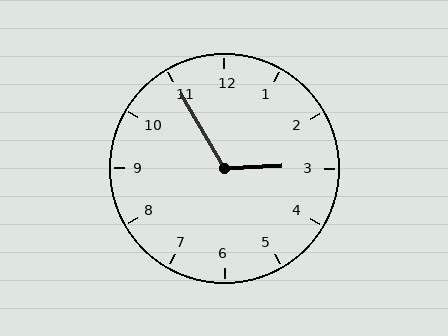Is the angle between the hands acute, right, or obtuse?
It is obtuse.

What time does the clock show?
2:55.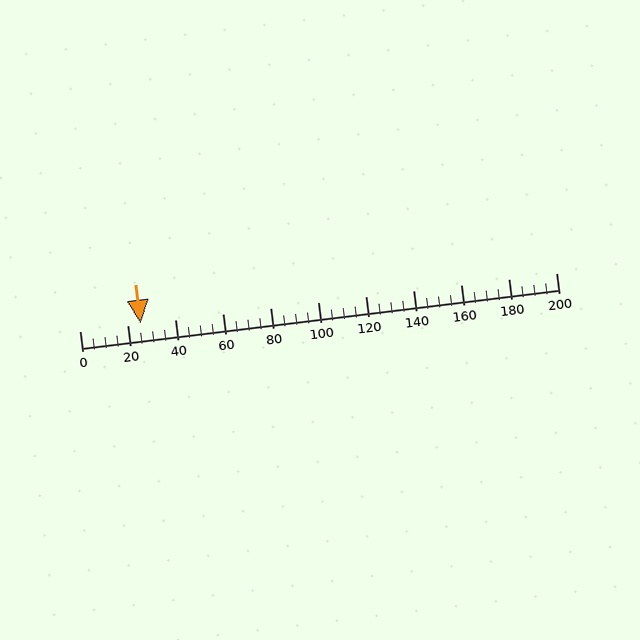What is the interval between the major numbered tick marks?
The major tick marks are spaced 20 units apart.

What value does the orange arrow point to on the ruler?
The orange arrow points to approximately 26.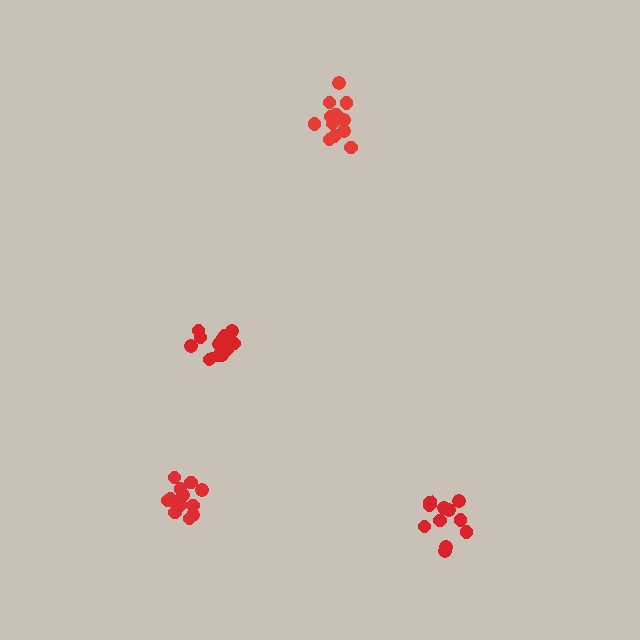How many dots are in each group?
Group 1: 11 dots, Group 2: 13 dots, Group 3: 13 dots, Group 4: 13 dots (50 total).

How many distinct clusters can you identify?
There are 4 distinct clusters.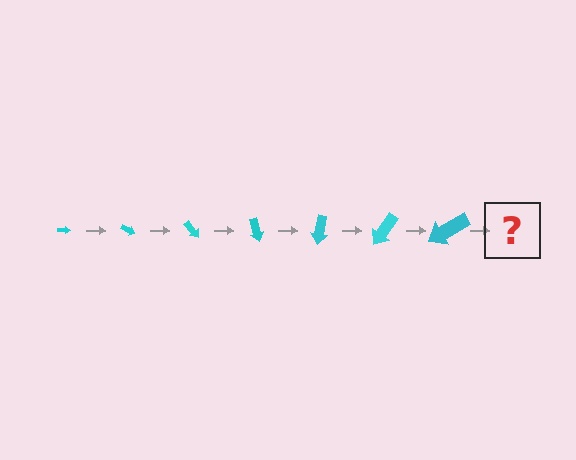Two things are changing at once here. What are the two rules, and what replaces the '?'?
The two rules are that the arrow grows larger each step and it rotates 25 degrees each step. The '?' should be an arrow, larger than the previous one and rotated 175 degrees from the start.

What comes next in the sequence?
The next element should be an arrow, larger than the previous one and rotated 175 degrees from the start.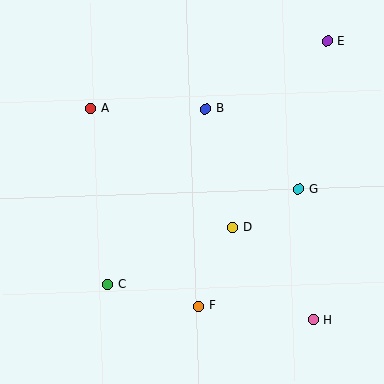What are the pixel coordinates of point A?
Point A is at (91, 108).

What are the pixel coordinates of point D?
Point D is at (233, 227).